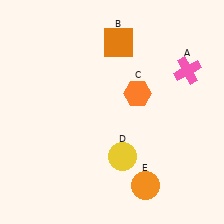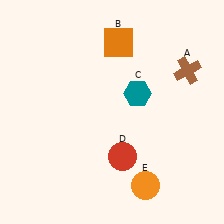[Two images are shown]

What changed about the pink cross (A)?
In Image 1, A is pink. In Image 2, it changed to brown.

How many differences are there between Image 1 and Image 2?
There are 3 differences between the two images.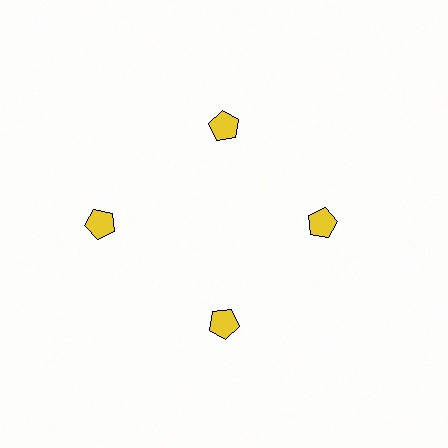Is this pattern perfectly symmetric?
No. The 4 yellow pentagons are arranged in a ring, but one element near the 9 o'clock position is pushed outward from the center, breaking the 4-fold rotational symmetry.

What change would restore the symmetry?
The symmetry would be restored by moving it inward, back onto the ring so that all 4 pentagons sit at equal angles and equal distance from the center.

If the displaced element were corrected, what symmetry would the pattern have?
It would have 4-fold rotational symmetry — the pattern would map onto itself every 90 degrees.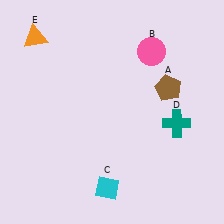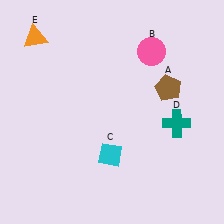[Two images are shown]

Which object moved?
The cyan diamond (C) moved up.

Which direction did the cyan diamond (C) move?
The cyan diamond (C) moved up.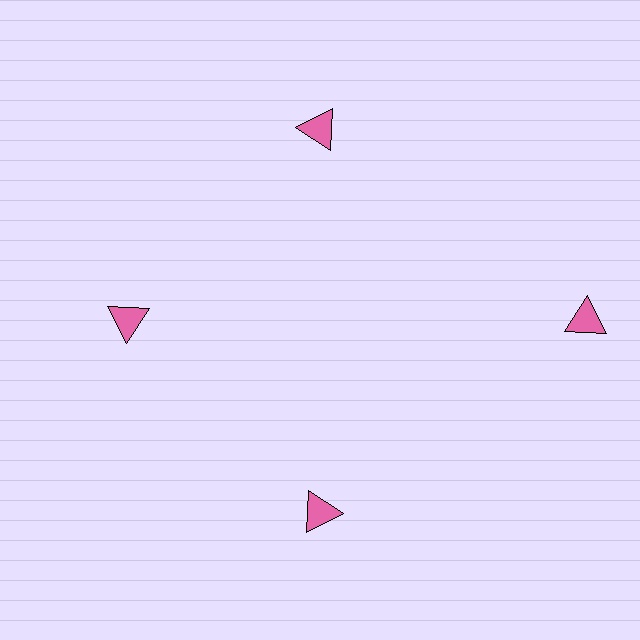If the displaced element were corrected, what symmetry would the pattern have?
It would have 4-fold rotational symmetry — the pattern would map onto itself every 90 degrees.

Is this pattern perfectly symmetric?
No. The 4 pink triangles are arranged in a ring, but one element near the 3 o'clock position is pushed outward from the center, breaking the 4-fold rotational symmetry.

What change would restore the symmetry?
The symmetry would be restored by moving it inward, back onto the ring so that all 4 triangles sit at equal angles and equal distance from the center.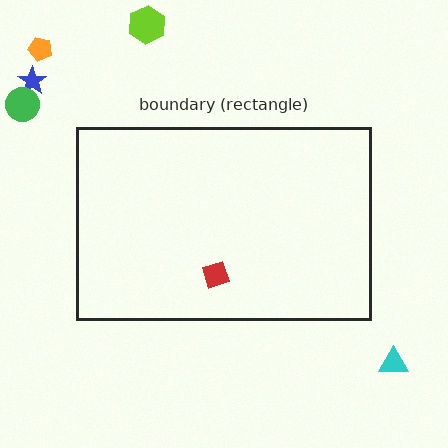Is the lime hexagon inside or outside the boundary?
Outside.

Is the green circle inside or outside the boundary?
Outside.